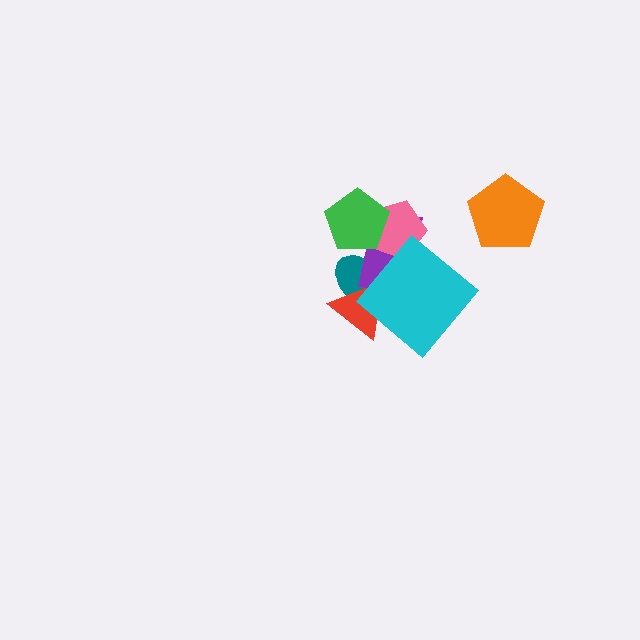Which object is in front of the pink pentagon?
The green pentagon is in front of the pink pentagon.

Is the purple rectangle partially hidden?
Yes, it is partially covered by another shape.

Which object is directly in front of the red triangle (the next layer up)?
The purple rectangle is directly in front of the red triangle.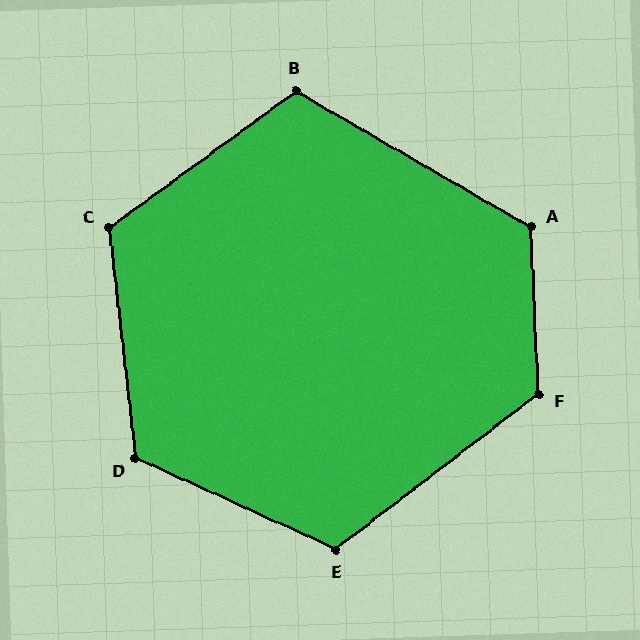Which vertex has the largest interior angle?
F, at approximately 125 degrees.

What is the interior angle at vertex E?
Approximately 118 degrees (obtuse).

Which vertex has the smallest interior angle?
B, at approximately 114 degrees.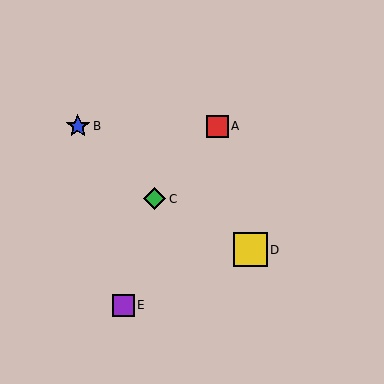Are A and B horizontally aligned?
Yes, both are at y≈126.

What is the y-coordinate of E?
Object E is at y≈305.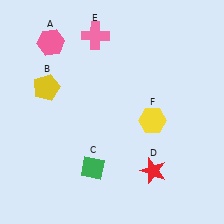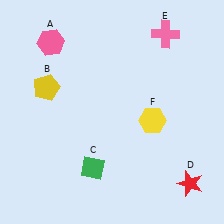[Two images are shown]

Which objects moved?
The objects that moved are: the red star (D), the pink cross (E).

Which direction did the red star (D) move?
The red star (D) moved right.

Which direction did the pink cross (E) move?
The pink cross (E) moved right.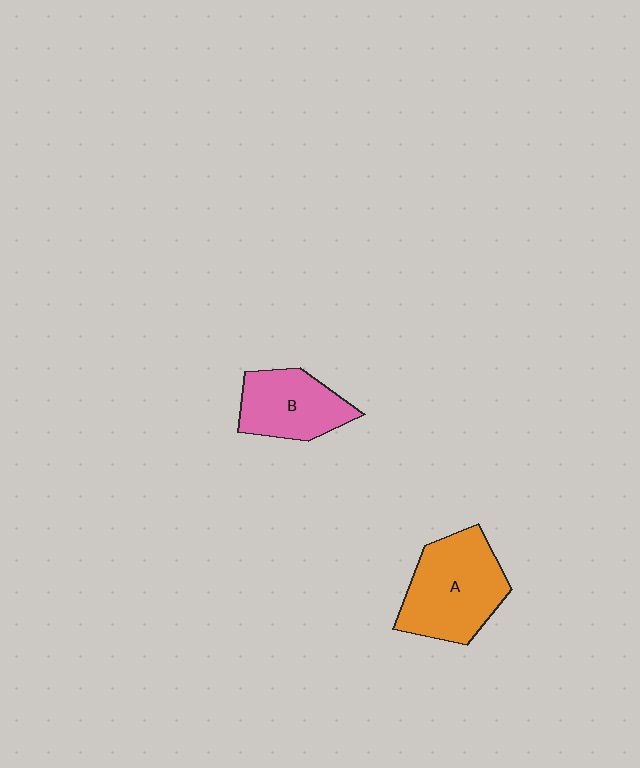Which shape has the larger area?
Shape A (orange).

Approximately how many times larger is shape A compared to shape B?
Approximately 1.4 times.